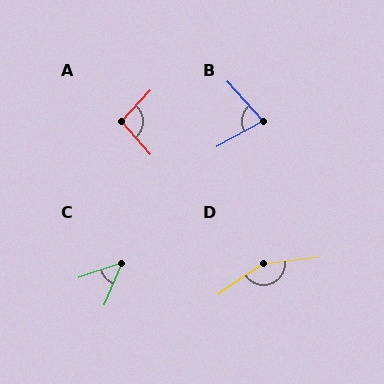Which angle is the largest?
D, at approximately 152 degrees.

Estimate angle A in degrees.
Approximately 95 degrees.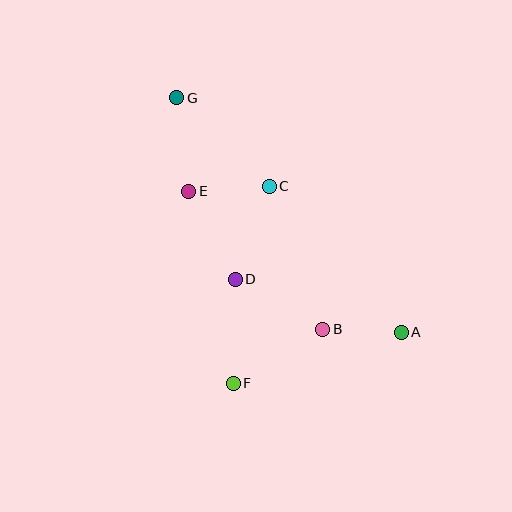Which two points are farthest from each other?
Points A and G are farthest from each other.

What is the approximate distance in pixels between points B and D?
The distance between B and D is approximately 101 pixels.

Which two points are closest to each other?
Points A and B are closest to each other.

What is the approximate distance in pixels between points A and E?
The distance between A and E is approximately 255 pixels.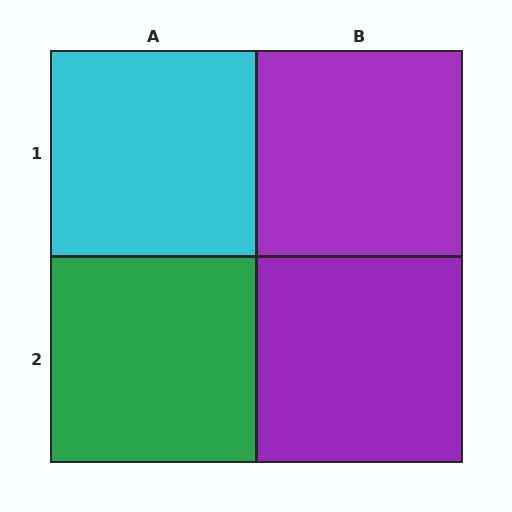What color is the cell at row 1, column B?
Purple.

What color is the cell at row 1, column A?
Cyan.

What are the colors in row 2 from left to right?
Green, purple.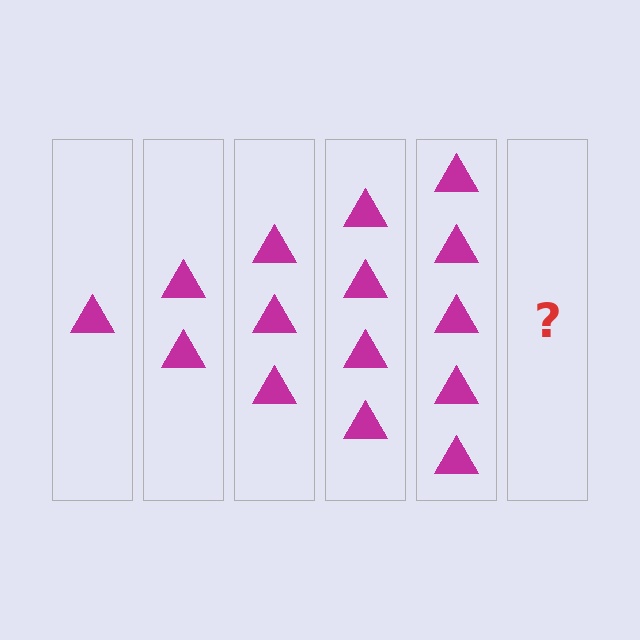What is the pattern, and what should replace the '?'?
The pattern is that each step adds one more triangle. The '?' should be 6 triangles.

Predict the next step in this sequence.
The next step is 6 triangles.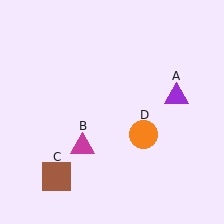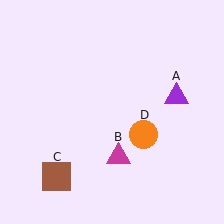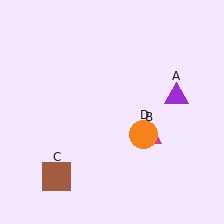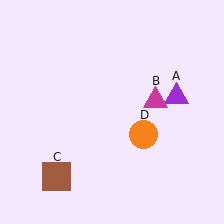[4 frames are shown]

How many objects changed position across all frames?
1 object changed position: magenta triangle (object B).